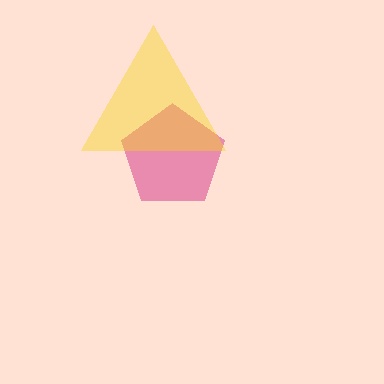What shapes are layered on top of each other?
The layered shapes are: a magenta pentagon, a yellow triangle.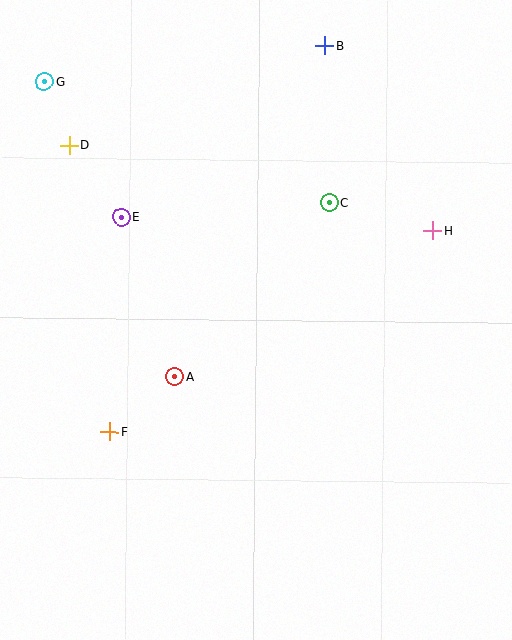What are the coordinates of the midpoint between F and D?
The midpoint between F and D is at (89, 289).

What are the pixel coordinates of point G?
Point G is at (44, 82).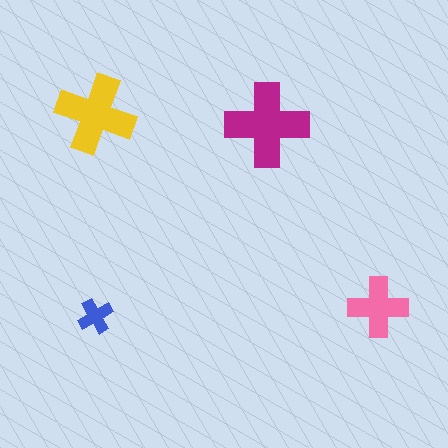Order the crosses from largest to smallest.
the magenta one, the yellow one, the pink one, the blue one.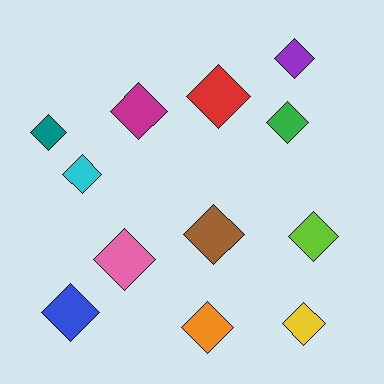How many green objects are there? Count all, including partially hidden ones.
There is 1 green object.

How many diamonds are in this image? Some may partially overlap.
There are 12 diamonds.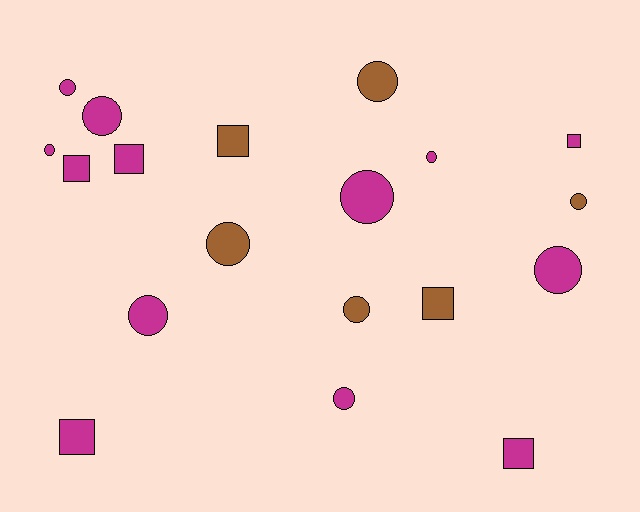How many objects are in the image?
There are 19 objects.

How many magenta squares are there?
There are 5 magenta squares.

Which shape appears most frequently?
Circle, with 12 objects.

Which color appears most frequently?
Magenta, with 13 objects.